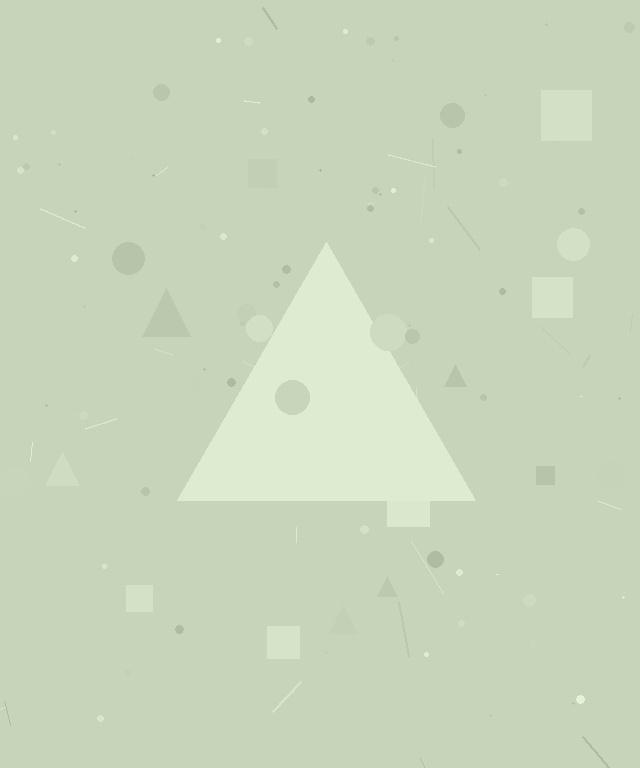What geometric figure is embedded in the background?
A triangle is embedded in the background.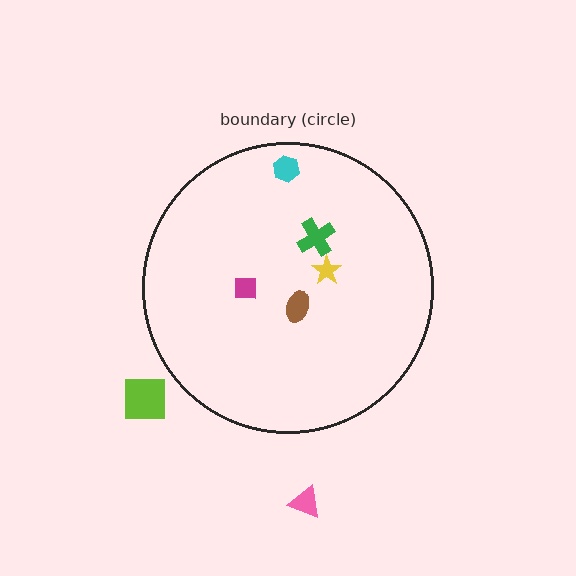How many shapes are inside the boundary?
5 inside, 2 outside.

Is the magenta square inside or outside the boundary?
Inside.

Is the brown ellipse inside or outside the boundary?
Inside.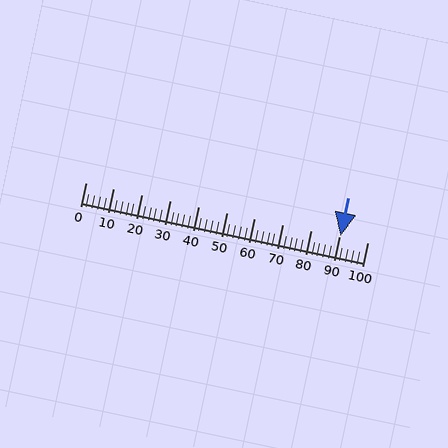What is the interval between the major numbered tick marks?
The major tick marks are spaced 10 units apart.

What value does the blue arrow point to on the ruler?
The blue arrow points to approximately 91.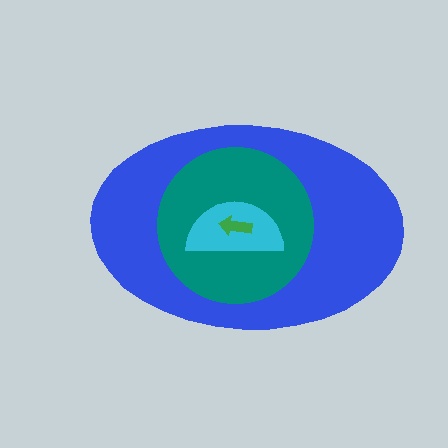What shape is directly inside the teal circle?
The cyan semicircle.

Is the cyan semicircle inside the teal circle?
Yes.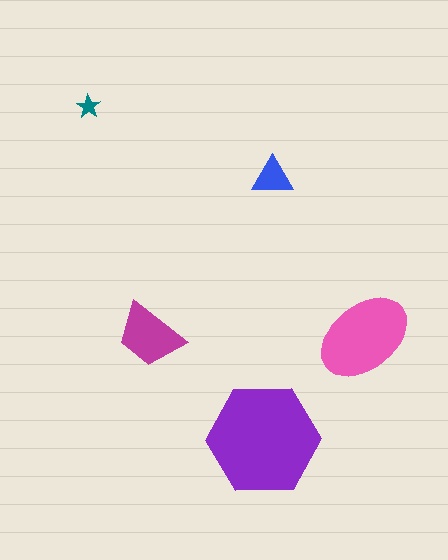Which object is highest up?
The teal star is topmost.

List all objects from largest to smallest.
The purple hexagon, the pink ellipse, the magenta trapezoid, the blue triangle, the teal star.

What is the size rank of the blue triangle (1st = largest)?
4th.